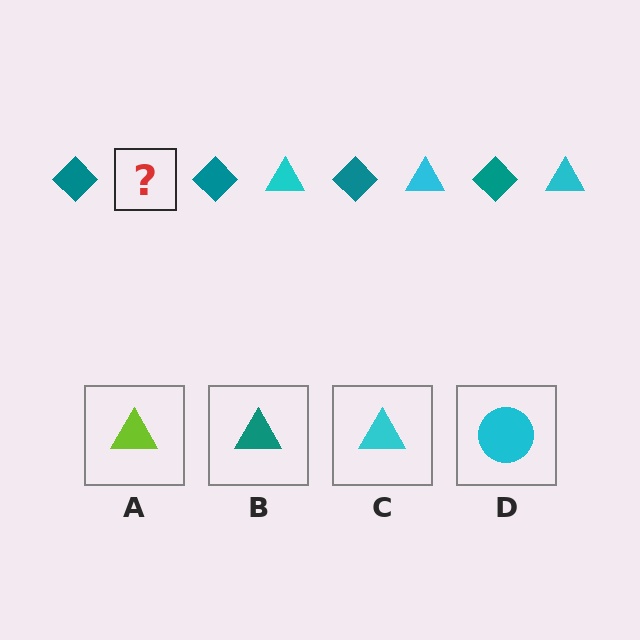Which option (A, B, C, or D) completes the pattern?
C.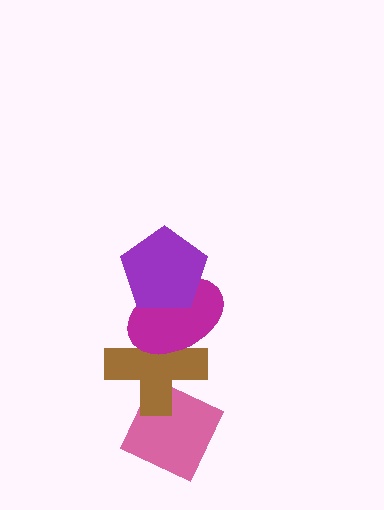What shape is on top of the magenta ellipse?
The purple pentagon is on top of the magenta ellipse.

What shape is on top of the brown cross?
The magenta ellipse is on top of the brown cross.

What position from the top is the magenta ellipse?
The magenta ellipse is 2nd from the top.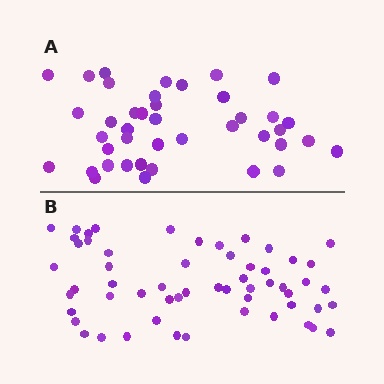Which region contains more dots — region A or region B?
Region B (the bottom region) has more dots.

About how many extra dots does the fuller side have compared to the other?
Region B has approximately 15 more dots than region A.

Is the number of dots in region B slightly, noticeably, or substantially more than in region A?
Region B has noticeably more, but not dramatically so. The ratio is roughly 1.4 to 1.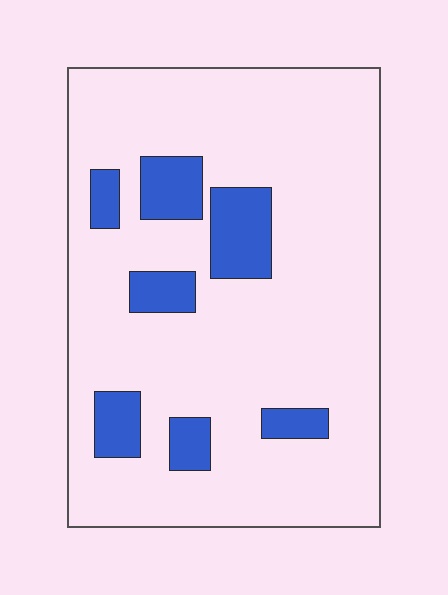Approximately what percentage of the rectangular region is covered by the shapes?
Approximately 15%.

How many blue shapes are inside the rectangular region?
7.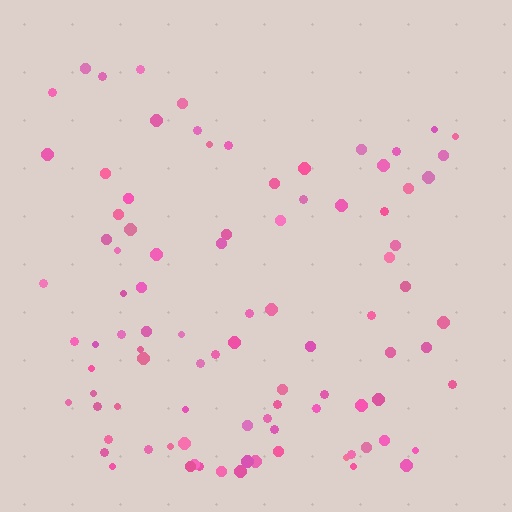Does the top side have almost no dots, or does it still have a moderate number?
Still a moderate number, just noticeably fewer than the bottom.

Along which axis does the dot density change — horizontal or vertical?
Vertical.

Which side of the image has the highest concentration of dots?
The bottom.